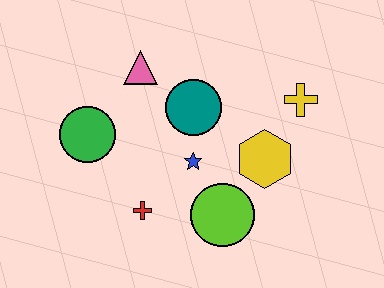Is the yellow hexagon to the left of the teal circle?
No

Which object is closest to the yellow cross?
The yellow hexagon is closest to the yellow cross.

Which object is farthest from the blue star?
The yellow cross is farthest from the blue star.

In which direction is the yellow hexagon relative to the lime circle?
The yellow hexagon is above the lime circle.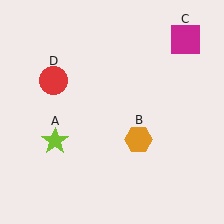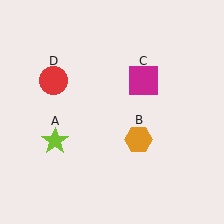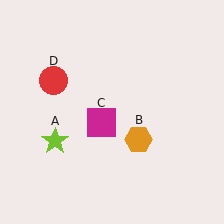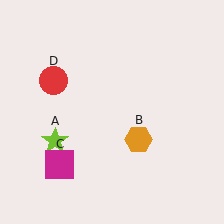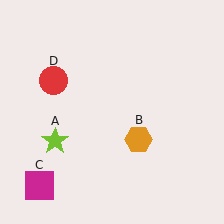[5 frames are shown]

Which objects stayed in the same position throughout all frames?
Lime star (object A) and orange hexagon (object B) and red circle (object D) remained stationary.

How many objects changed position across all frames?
1 object changed position: magenta square (object C).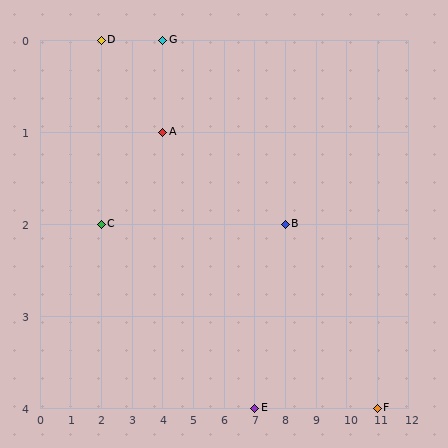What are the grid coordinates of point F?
Point F is at grid coordinates (11, 4).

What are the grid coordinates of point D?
Point D is at grid coordinates (2, 0).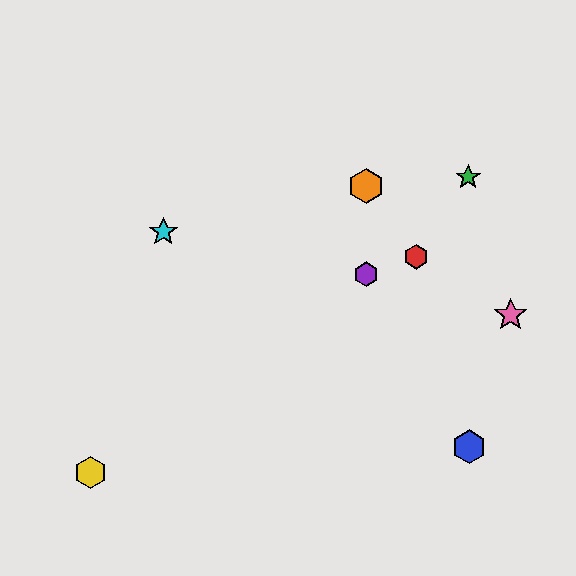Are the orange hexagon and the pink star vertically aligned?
No, the orange hexagon is at x≈366 and the pink star is at x≈511.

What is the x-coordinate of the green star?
The green star is at x≈468.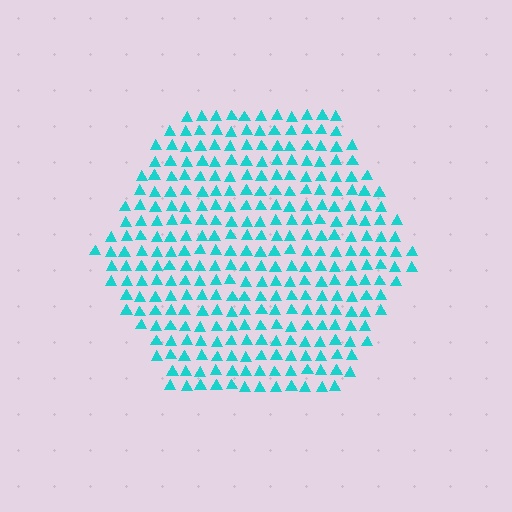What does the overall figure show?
The overall figure shows a hexagon.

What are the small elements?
The small elements are triangles.